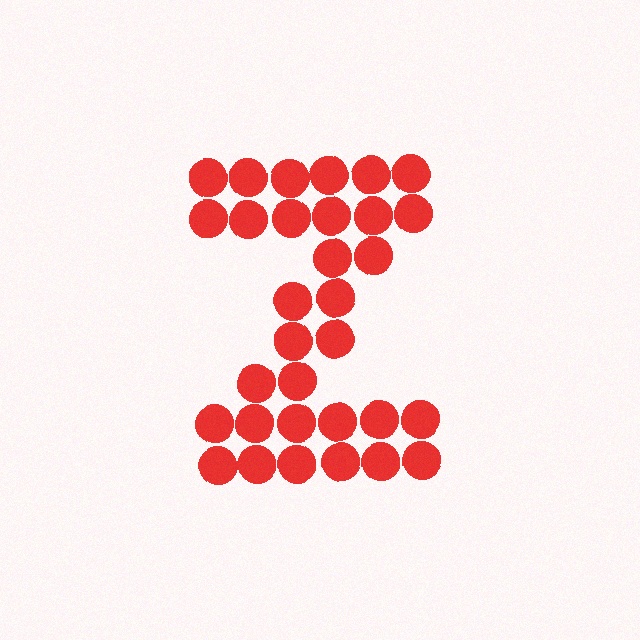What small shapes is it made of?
It is made of small circles.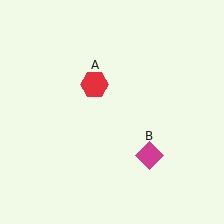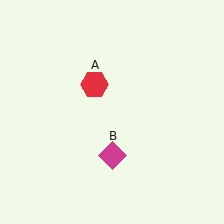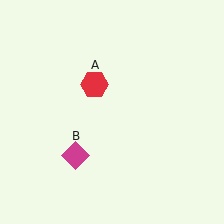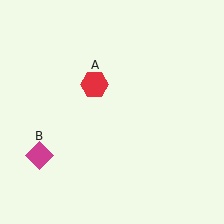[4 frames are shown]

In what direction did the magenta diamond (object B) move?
The magenta diamond (object B) moved left.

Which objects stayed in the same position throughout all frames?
Red hexagon (object A) remained stationary.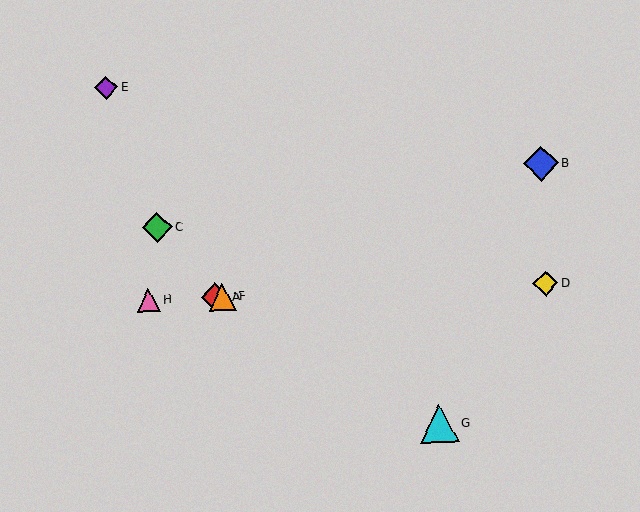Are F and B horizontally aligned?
No, F is at y≈297 and B is at y≈163.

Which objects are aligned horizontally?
Objects A, D, F, H are aligned horizontally.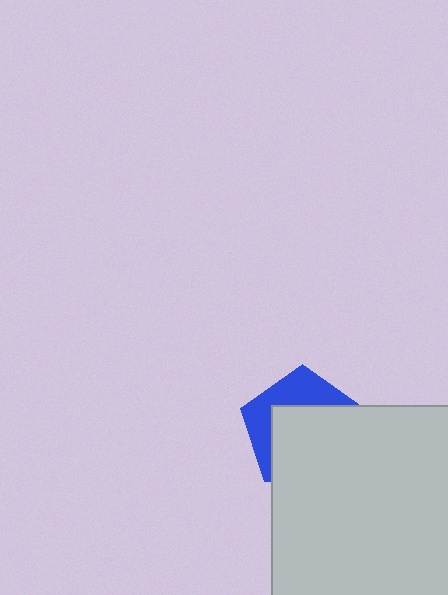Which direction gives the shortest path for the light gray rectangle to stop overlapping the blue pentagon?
Moving down gives the shortest separation.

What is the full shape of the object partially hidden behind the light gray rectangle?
The partially hidden object is a blue pentagon.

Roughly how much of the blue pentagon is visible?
A small part of it is visible (roughly 39%).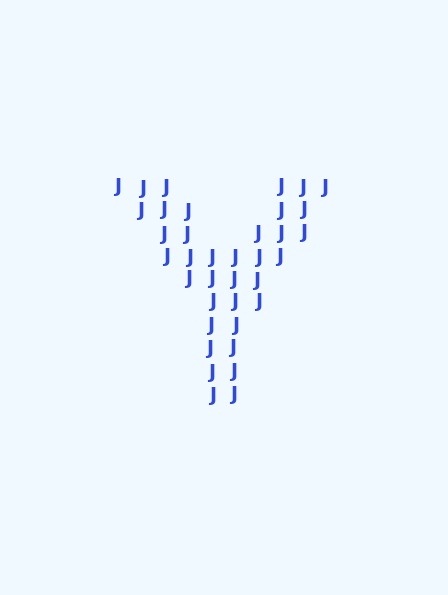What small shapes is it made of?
It is made of small letter J's.